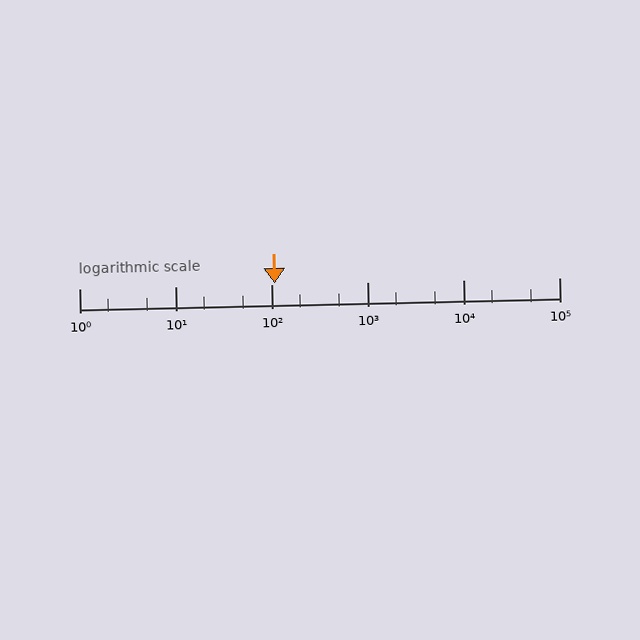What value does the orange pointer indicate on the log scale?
The pointer indicates approximately 110.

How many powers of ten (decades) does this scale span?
The scale spans 5 decades, from 1 to 100000.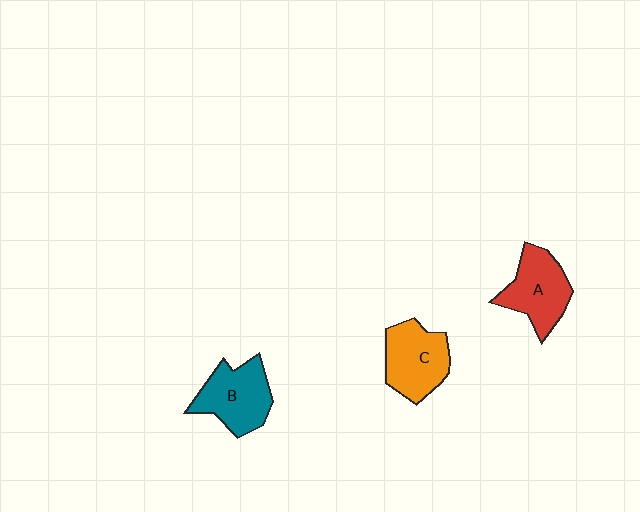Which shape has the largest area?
Shape B (teal).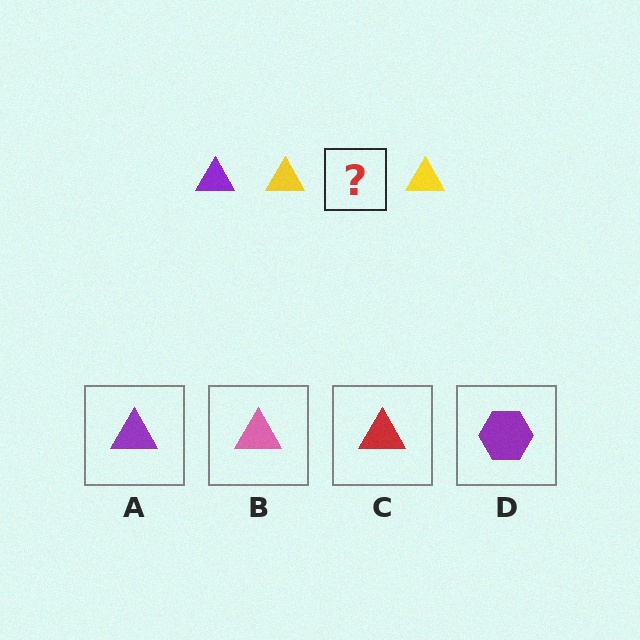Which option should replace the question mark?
Option A.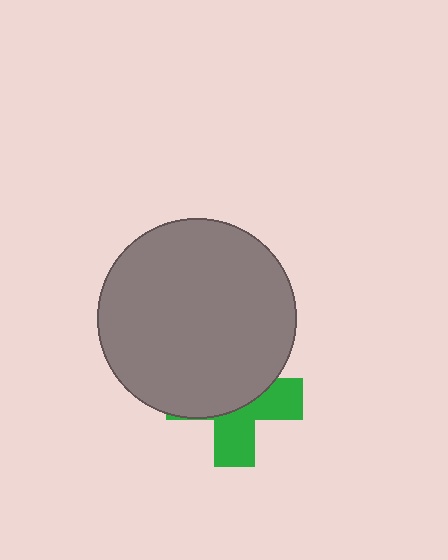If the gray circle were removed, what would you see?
You would see the complete green cross.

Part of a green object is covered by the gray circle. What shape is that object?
It is a cross.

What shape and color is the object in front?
The object in front is a gray circle.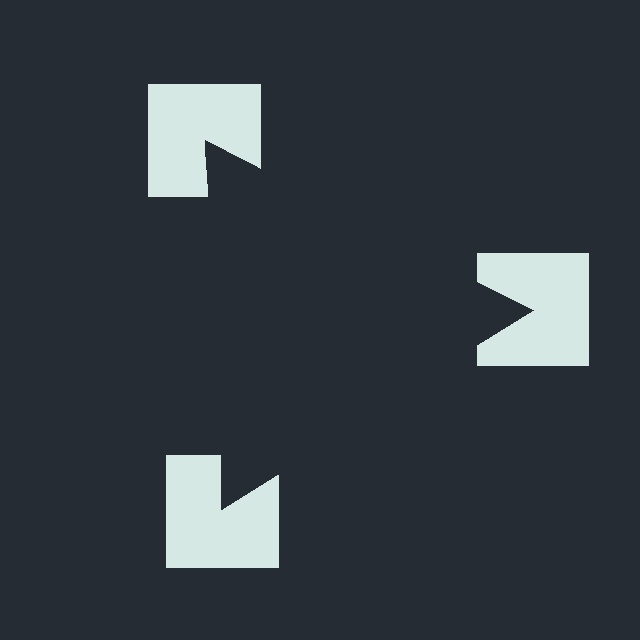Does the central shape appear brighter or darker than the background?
It typically appears slightly darker than the background, even though no actual brightness change is drawn.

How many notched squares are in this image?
There are 3 — one at each vertex of the illusory triangle.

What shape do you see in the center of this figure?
An illusory triangle — its edges are inferred from the aligned wedge cuts in the notched squares, not physically drawn.